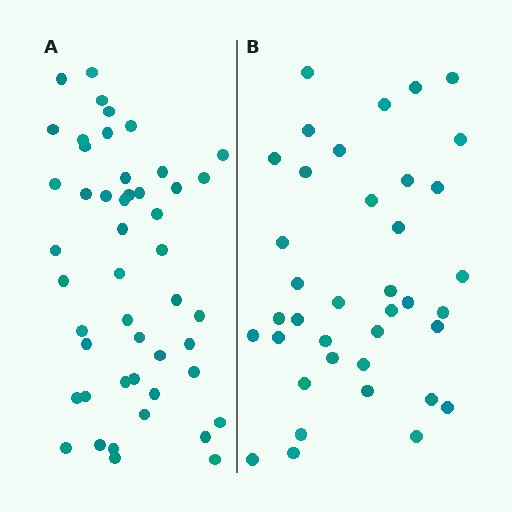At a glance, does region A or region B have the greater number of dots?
Region A (the left region) has more dots.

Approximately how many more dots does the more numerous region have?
Region A has roughly 10 or so more dots than region B.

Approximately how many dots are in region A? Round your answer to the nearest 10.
About 50 dots. (The exact count is 48, which rounds to 50.)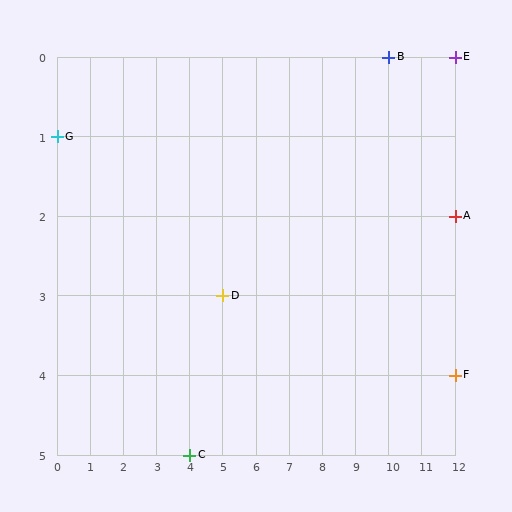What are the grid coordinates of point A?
Point A is at grid coordinates (12, 2).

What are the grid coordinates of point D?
Point D is at grid coordinates (5, 3).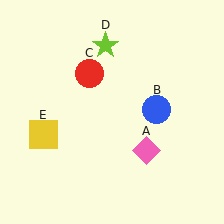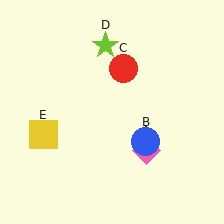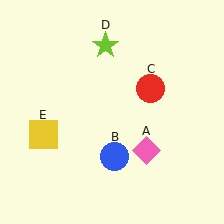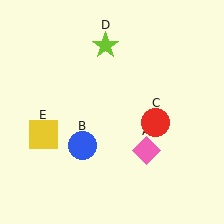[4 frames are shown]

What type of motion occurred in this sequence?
The blue circle (object B), red circle (object C) rotated clockwise around the center of the scene.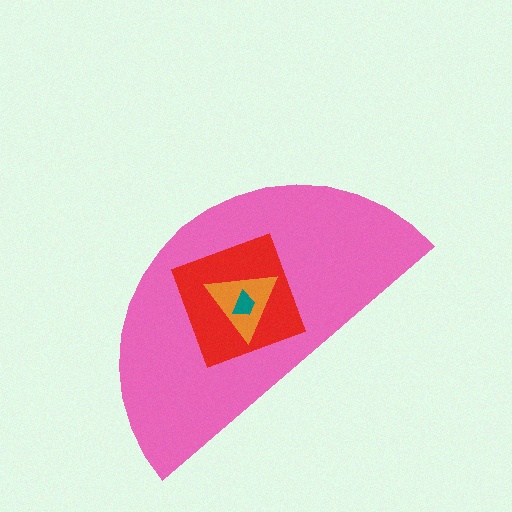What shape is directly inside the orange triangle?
The teal trapezoid.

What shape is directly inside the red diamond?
The orange triangle.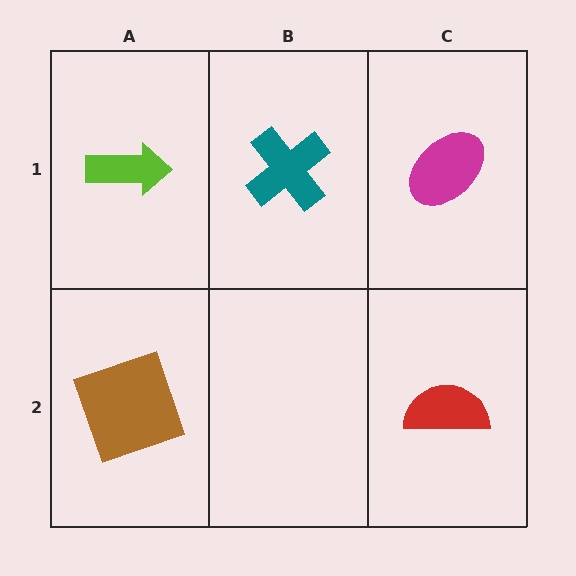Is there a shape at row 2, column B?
No, that cell is empty.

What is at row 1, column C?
A magenta ellipse.